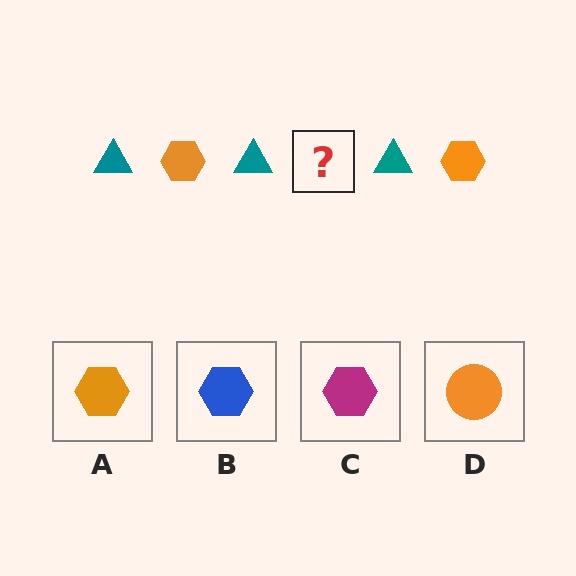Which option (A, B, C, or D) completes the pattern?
A.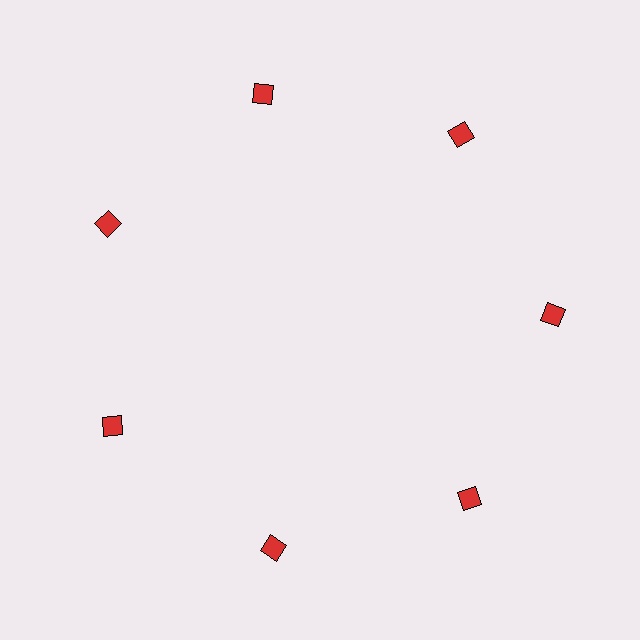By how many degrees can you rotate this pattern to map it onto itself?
The pattern maps onto itself every 51 degrees of rotation.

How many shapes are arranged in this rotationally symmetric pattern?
There are 7 shapes, arranged in 7 groups of 1.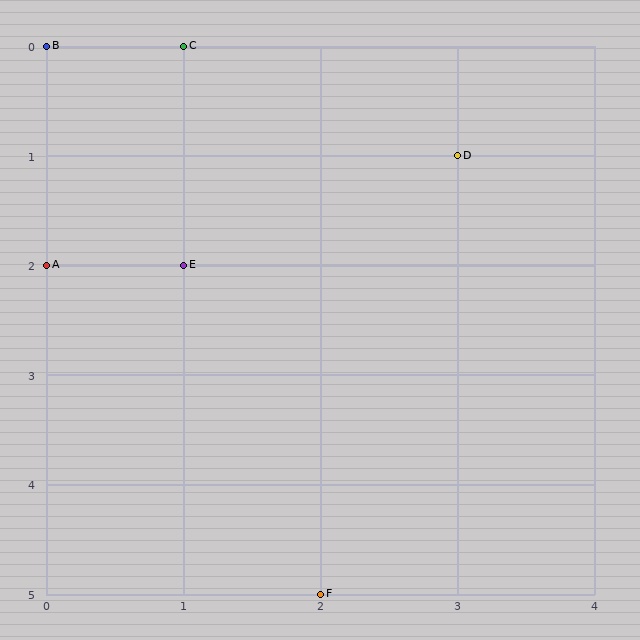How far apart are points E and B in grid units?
Points E and B are 1 column and 2 rows apart (about 2.2 grid units diagonally).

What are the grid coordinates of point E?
Point E is at grid coordinates (1, 2).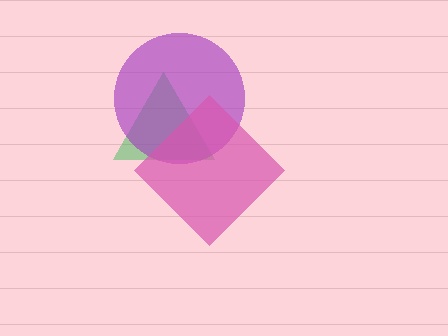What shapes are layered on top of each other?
The layered shapes are: a green triangle, a purple circle, a pink diamond.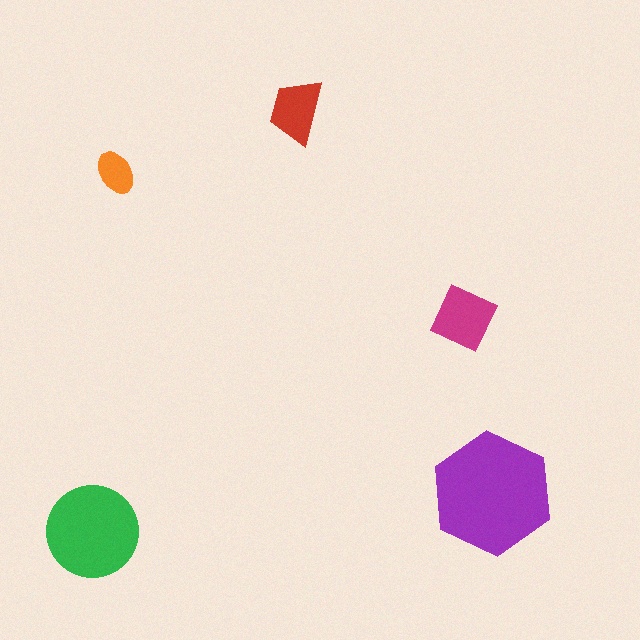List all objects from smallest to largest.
The orange ellipse, the red trapezoid, the magenta square, the green circle, the purple hexagon.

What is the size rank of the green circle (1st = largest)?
2nd.